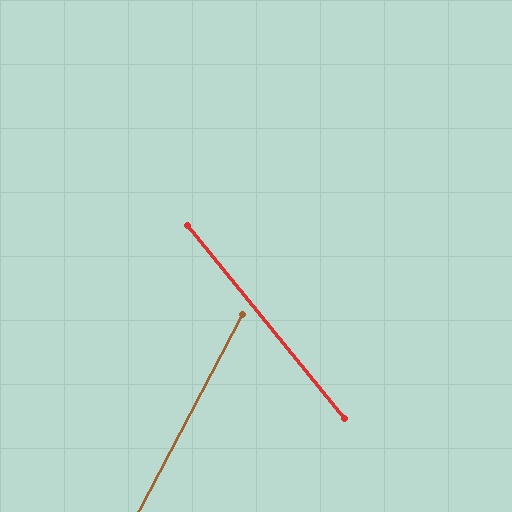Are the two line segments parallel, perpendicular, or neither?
Neither parallel nor perpendicular — they differ by about 67°.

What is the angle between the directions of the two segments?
Approximately 67 degrees.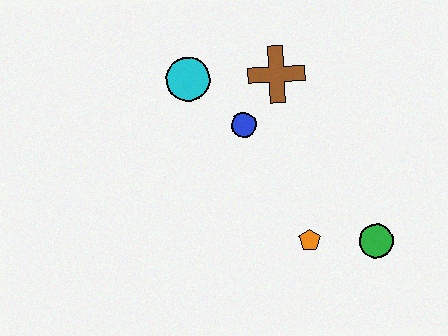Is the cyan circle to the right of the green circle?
No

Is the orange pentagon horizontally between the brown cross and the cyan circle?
No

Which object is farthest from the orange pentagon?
The cyan circle is farthest from the orange pentagon.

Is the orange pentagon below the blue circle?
Yes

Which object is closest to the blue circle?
The brown cross is closest to the blue circle.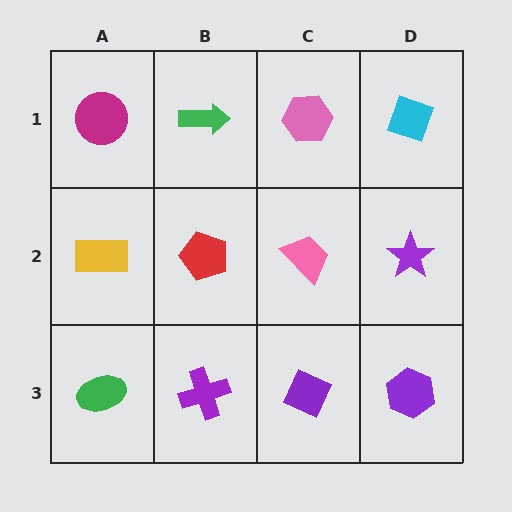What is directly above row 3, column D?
A purple star.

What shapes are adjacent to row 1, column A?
A yellow rectangle (row 2, column A), a green arrow (row 1, column B).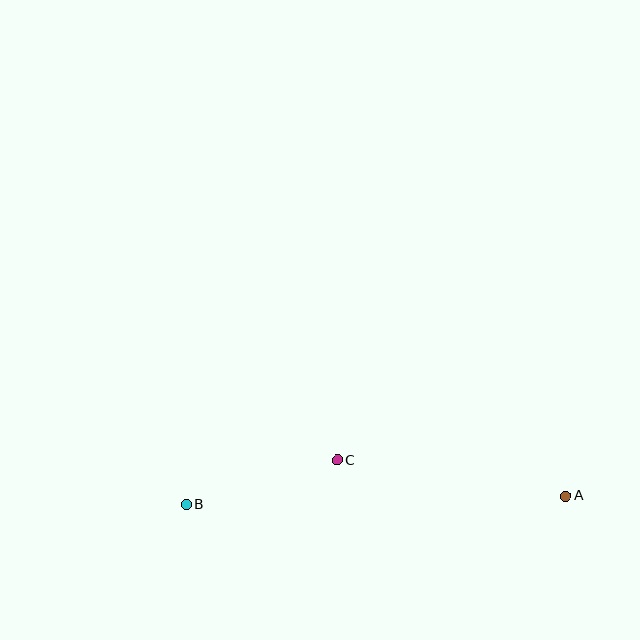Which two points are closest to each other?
Points B and C are closest to each other.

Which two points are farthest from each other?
Points A and B are farthest from each other.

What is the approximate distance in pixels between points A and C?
The distance between A and C is approximately 231 pixels.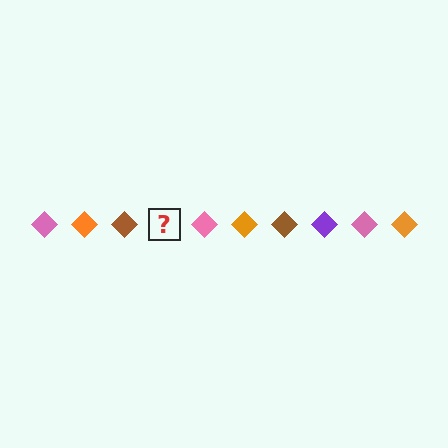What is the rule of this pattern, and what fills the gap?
The rule is that the pattern cycles through pink, orange, brown, purple diamonds. The gap should be filled with a purple diamond.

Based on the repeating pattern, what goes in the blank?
The blank should be a purple diamond.